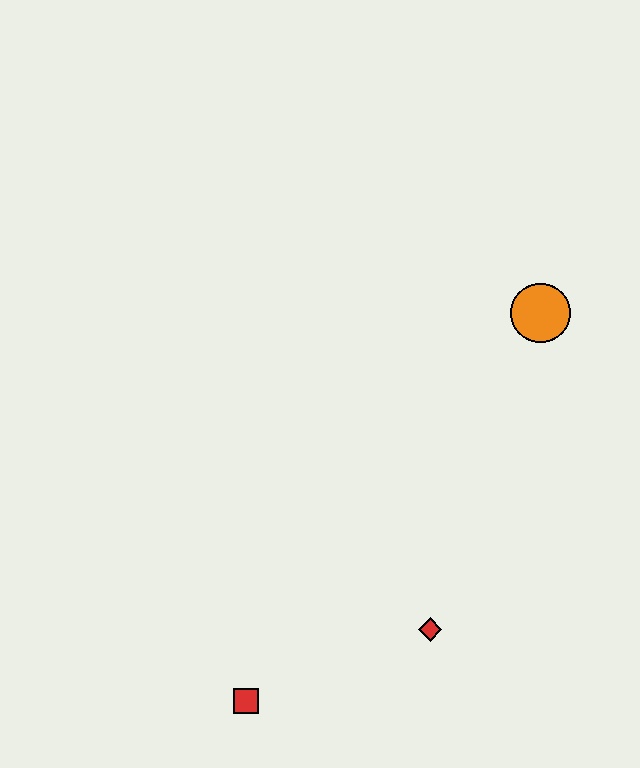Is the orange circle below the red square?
No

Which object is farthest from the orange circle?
The red square is farthest from the orange circle.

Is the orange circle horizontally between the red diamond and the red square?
No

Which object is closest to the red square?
The red diamond is closest to the red square.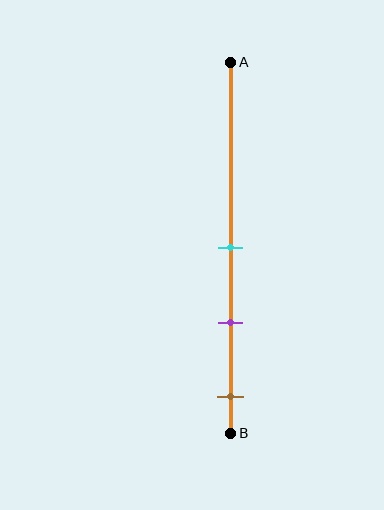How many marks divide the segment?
There are 3 marks dividing the segment.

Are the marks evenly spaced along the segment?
Yes, the marks are approximately evenly spaced.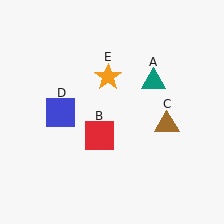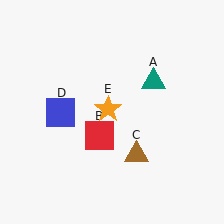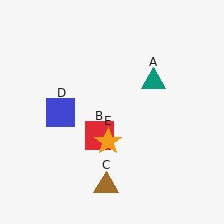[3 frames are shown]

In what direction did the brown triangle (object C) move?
The brown triangle (object C) moved down and to the left.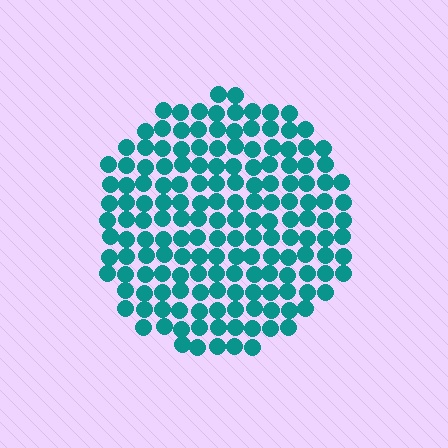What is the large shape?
The large shape is a circle.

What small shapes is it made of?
It is made of small circles.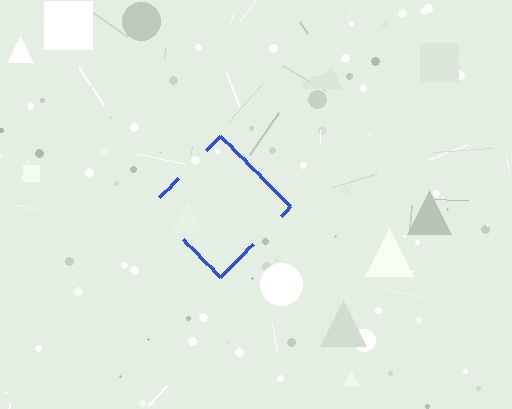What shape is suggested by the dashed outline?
The dashed outline suggests a diamond.